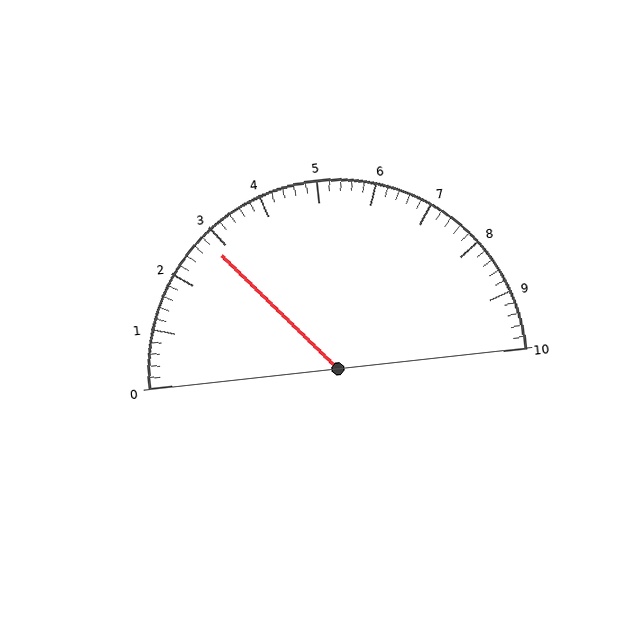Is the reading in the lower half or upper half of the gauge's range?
The reading is in the lower half of the range (0 to 10).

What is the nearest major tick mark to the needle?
The nearest major tick mark is 3.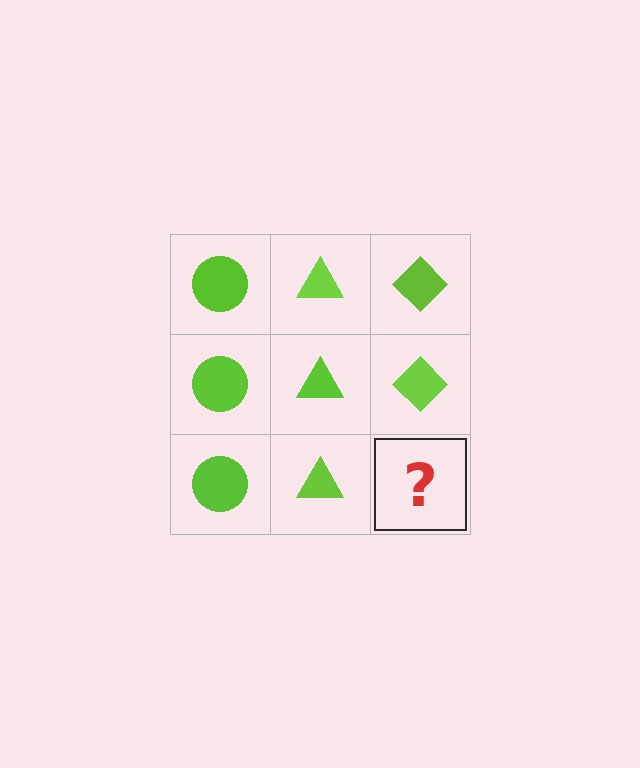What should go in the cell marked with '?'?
The missing cell should contain a lime diamond.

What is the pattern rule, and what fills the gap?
The rule is that each column has a consistent shape. The gap should be filled with a lime diamond.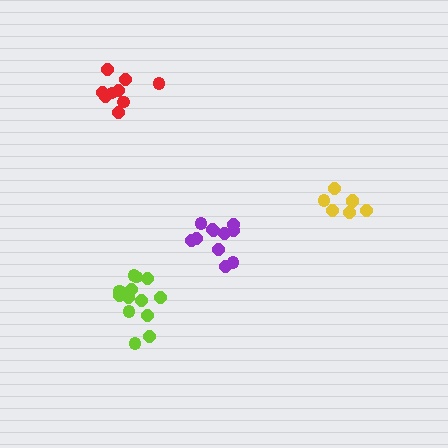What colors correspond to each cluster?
The clusters are colored: red, purple, lime, yellow.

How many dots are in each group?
Group 1: 9 dots, Group 2: 11 dots, Group 3: 13 dots, Group 4: 7 dots (40 total).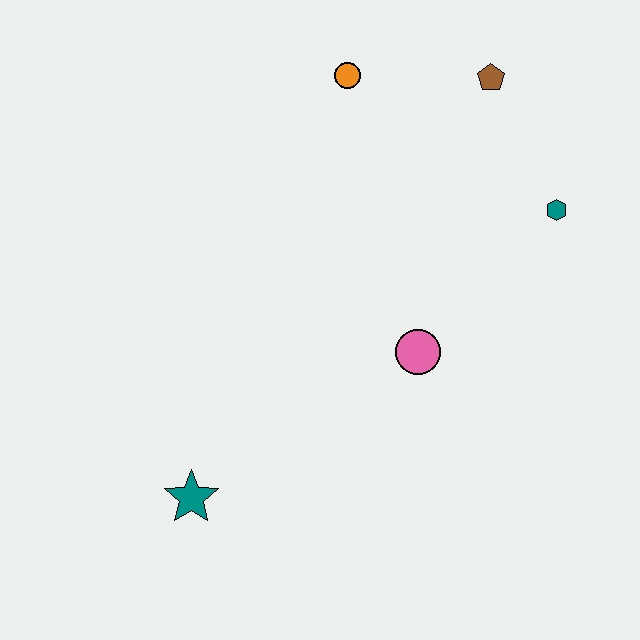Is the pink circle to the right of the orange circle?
Yes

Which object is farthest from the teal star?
The brown pentagon is farthest from the teal star.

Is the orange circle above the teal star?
Yes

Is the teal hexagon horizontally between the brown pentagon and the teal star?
No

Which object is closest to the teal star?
The pink circle is closest to the teal star.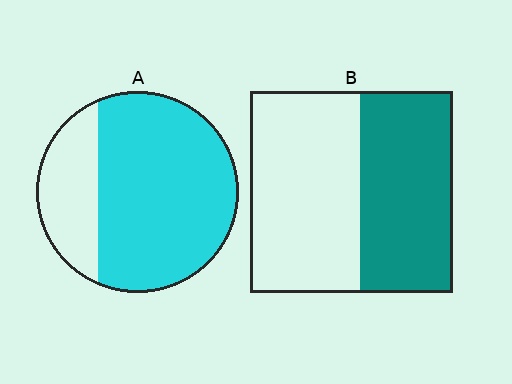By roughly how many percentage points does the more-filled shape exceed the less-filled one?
By roughly 30 percentage points (A over B).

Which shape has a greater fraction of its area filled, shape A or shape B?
Shape A.